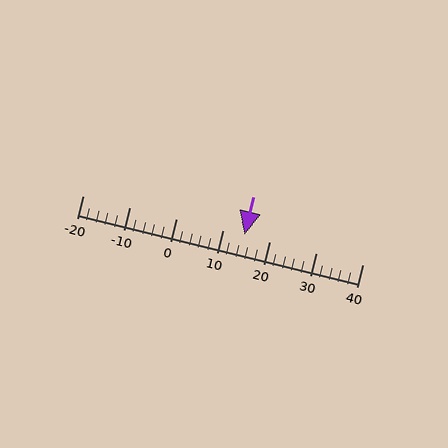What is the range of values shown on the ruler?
The ruler shows values from -20 to 40.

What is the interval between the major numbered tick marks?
The major tick marks are spaced 10 units apart.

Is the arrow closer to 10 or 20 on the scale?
The arrow is closer to 10.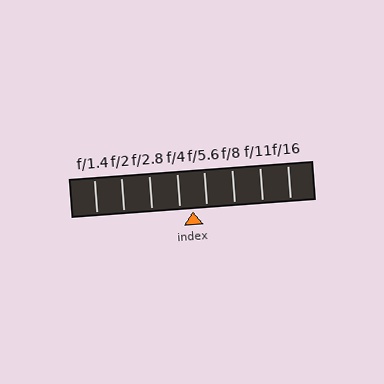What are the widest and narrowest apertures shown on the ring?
The widest aperture shown is f/1.4 and the narrowest is f/16.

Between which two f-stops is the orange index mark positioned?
The index mark is between f/4 and f/5.6.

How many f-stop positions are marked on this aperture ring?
There are 8 f-stop positions marked.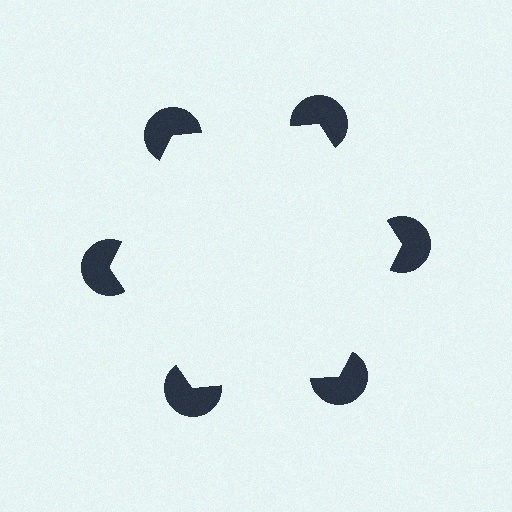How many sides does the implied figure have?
6 sides.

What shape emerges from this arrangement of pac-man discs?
An illusory hexagon — its edges are inferred from the aligned wedge cuts in the pac-man discs, not physically drawn.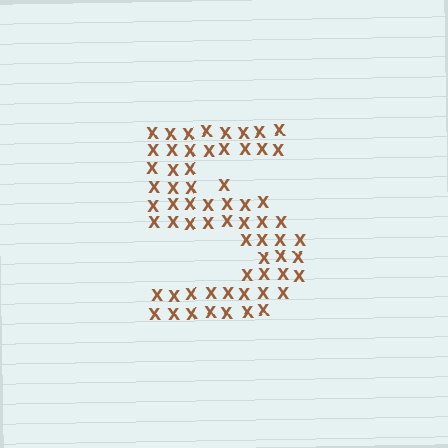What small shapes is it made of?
It is made of small letter X's.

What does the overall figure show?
The overall figure shows the digit 5.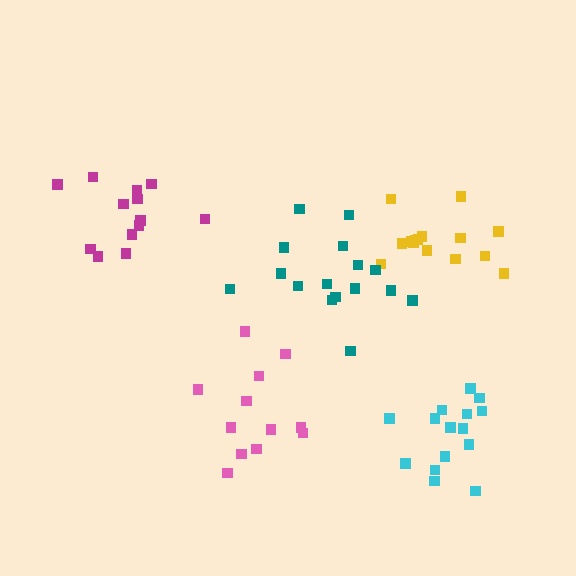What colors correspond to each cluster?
The clusters are colored: yellow, teal, magenta, pink, cyan.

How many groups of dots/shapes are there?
There are 5 groups.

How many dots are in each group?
Group 1: 15 dots, Group 2: 16 dots, Group 3: 13 dots, Group 4: 12 dots, Group 5: 15 dots (71 total).